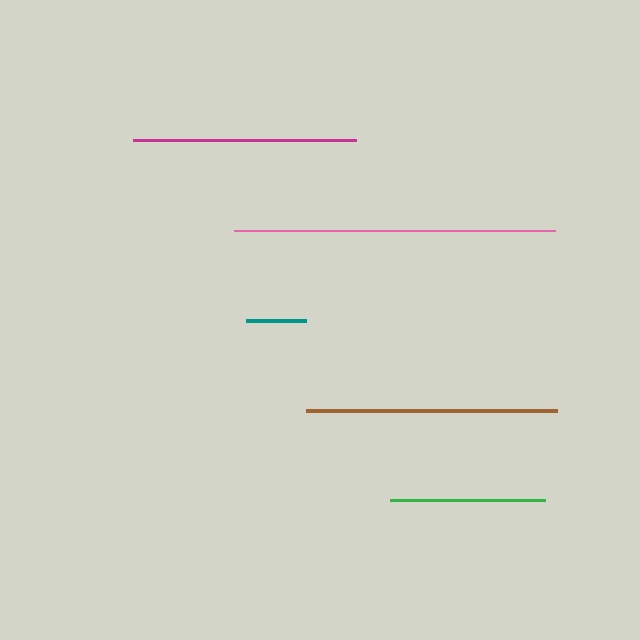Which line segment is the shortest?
The teal line is the shortest at approximately 60 pixels.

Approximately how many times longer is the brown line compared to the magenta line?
The brown line is approximately 1.1 times the length of the magenta line.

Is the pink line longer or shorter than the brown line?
The pink line is longer than the brown line.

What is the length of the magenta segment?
The magenta segment is approximately 223 pixels long.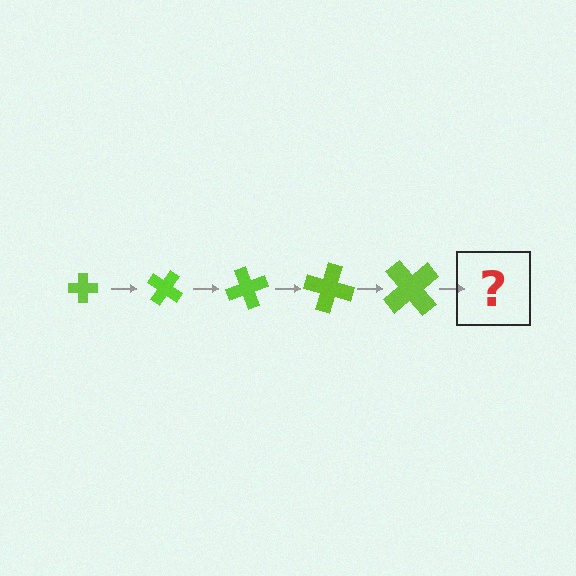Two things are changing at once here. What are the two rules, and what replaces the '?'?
The two rules are that the cross grows larger each step and it rotates 35 degrees each step. The '?' should be a cross, larger than the previous one and rotated 175 degrees from the start.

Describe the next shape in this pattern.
It should be a cross, larger than the previous one and rotated 175 degrees from the start.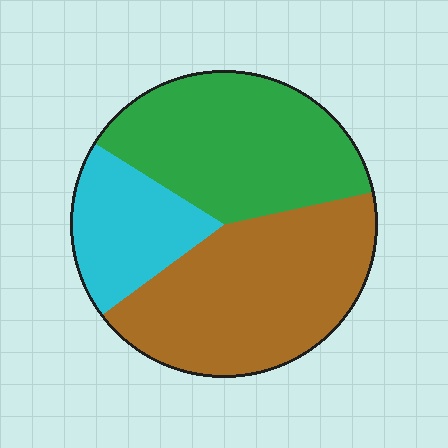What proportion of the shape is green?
Green takes up between a third and a half of the shape.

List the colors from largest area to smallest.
From largest to smallest: brown, green, cyan.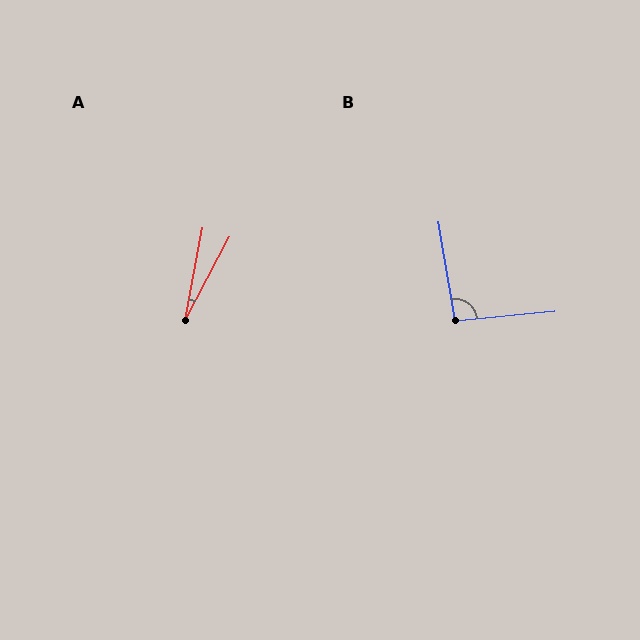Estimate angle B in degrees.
Approximately 94 degrees.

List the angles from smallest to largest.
A (17°), B (94°).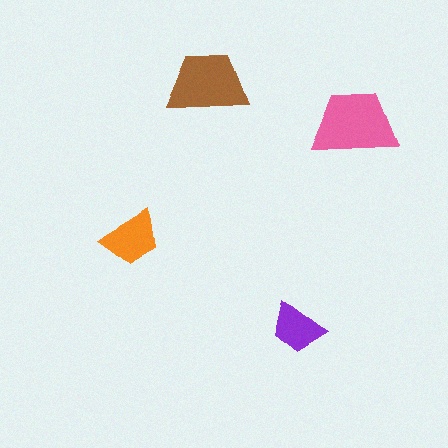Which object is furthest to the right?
The pink trapezoid is rightmost.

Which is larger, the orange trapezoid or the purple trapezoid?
The orange one.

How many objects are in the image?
There are 4 objects in the image.